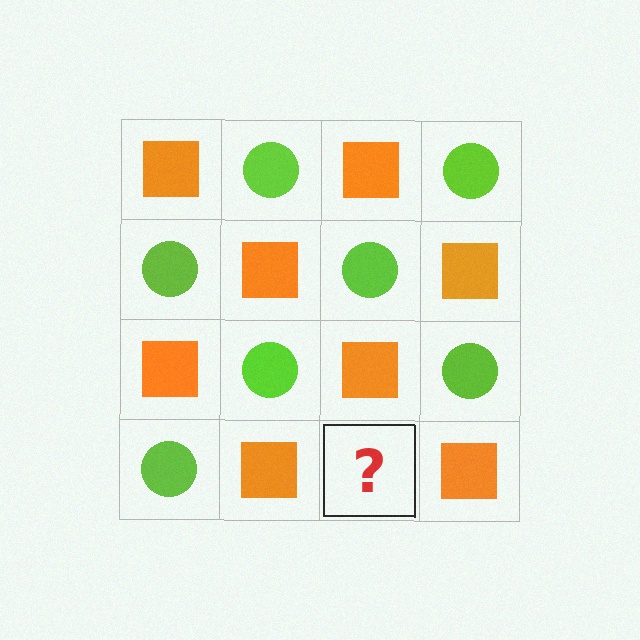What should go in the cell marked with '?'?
The missing cell should contain a lime circle.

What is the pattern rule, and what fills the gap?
The rule is that it alternates orange square and lime circle in a checkerboard pattern. The gap should be filled with a lime circle.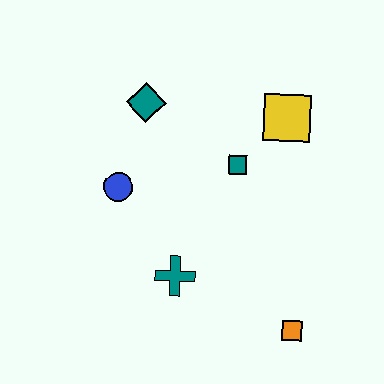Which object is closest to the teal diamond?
The blue circle is closest to the teal diamond.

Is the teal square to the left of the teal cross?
No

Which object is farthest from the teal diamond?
The orange square is farthest from the teal diamond.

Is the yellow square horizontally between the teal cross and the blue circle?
No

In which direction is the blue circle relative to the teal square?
The blue circle is to the left of the teal square.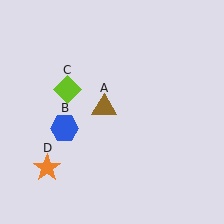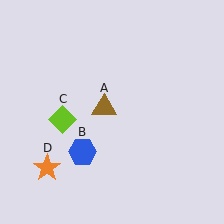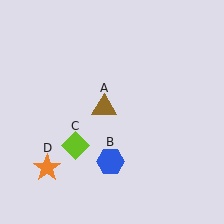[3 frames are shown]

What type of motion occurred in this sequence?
The blue hexagon (object B), lime diamond (object C) rotated counterclockwise around the center of the scene.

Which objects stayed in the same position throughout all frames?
Brown triangle (object A) and orange star (object D) remained stationary.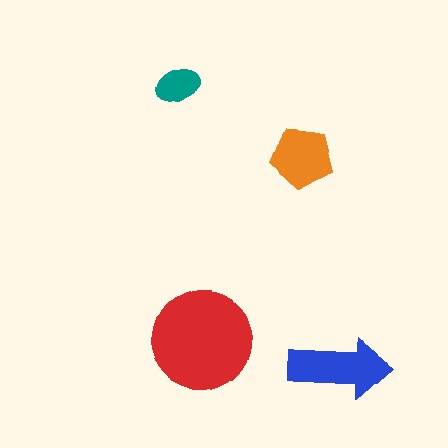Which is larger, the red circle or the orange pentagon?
The red circle.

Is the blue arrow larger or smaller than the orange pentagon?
Larger.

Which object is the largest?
The red circle.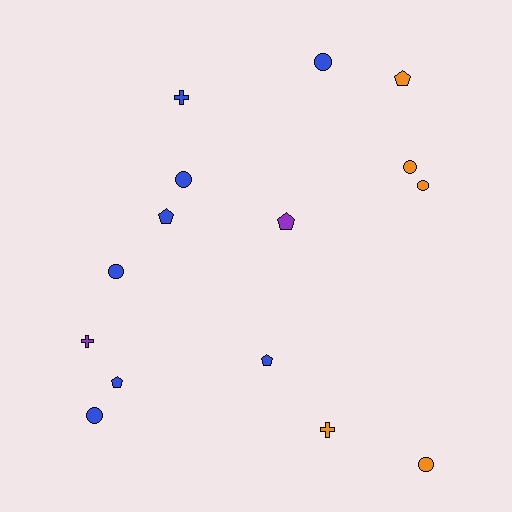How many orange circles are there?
There are 3 orange circles.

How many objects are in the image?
There are 15 objects.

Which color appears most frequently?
Blue, with 8 objects.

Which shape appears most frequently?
Circle, with 7 objects.